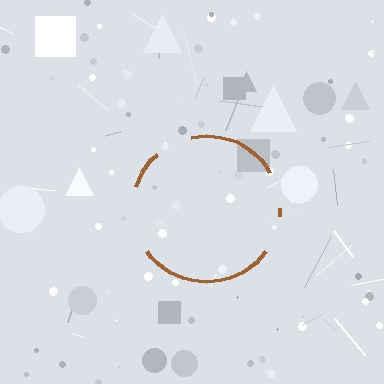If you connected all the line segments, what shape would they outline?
They would outline a circle.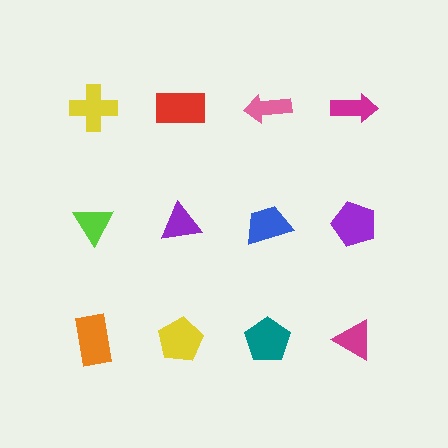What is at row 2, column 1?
A lime triangle.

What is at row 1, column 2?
A red rectangle.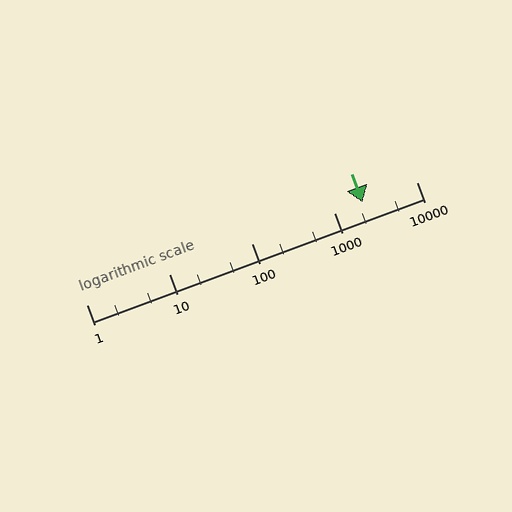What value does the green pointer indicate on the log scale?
The pointer indicates approximately 2200.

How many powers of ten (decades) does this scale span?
The scale spans 4 decades, from 1 to 10000.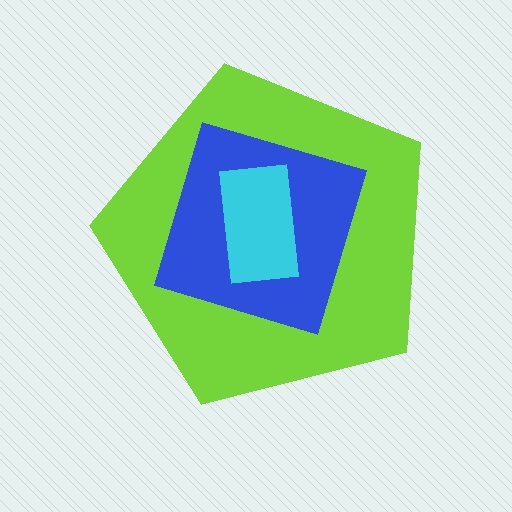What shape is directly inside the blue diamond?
The cyan rectangle.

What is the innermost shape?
The cyan rectangle.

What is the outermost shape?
The lime pentagon.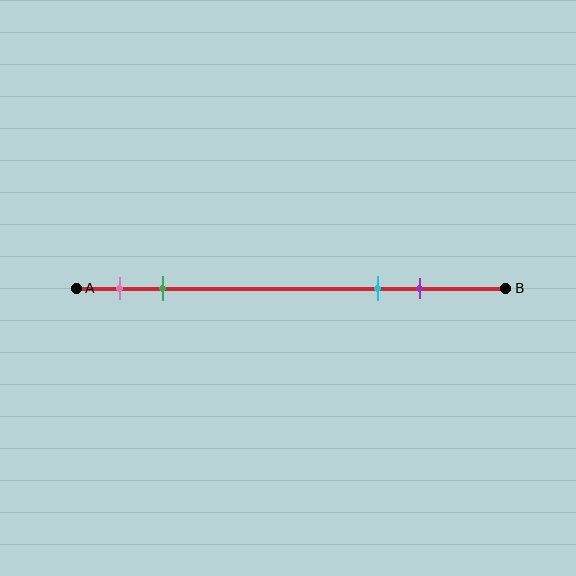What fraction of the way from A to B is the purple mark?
The purple mark is approximately 80% (0.8) of the way from A to B.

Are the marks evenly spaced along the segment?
No, the marks are not evenly spaced.